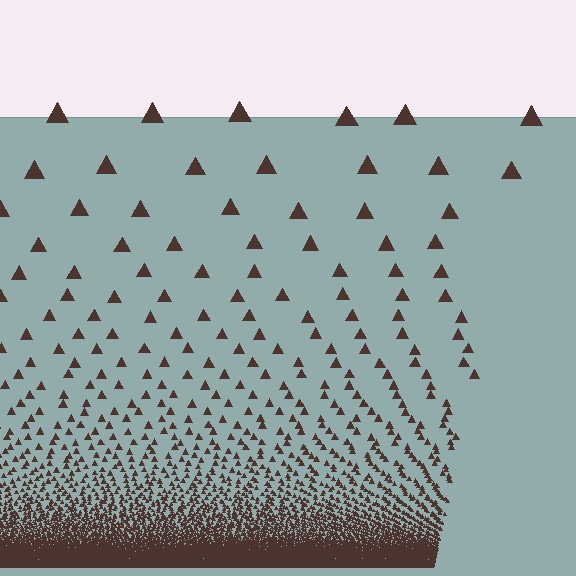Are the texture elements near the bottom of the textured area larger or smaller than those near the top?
Smaller. The gradient is inverted — elements near the bottom are smaller and denser.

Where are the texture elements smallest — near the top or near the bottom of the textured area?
Near the bottom.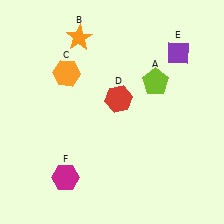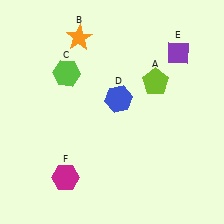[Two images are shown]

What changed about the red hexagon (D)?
In Image 1, D is red. In Image 2, it changed to blue.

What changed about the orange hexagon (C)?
In Image 1, C is orange. In Image 2, it changed to lime.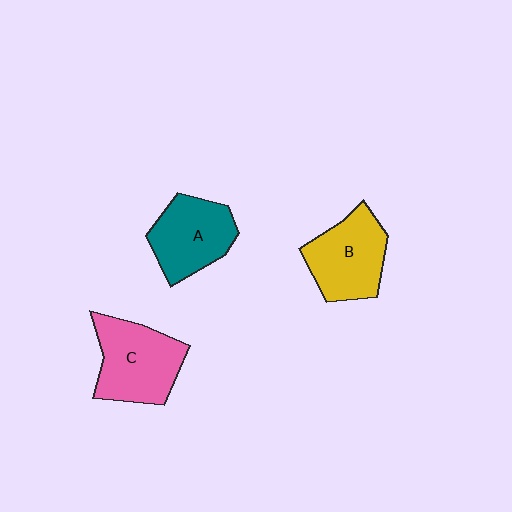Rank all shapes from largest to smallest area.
From largest to smallest: C (pink), B (yellow), A (teal).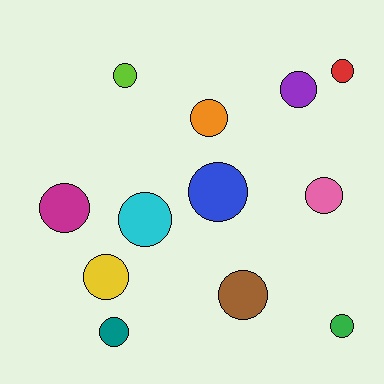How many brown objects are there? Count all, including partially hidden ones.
There is 1 brown object.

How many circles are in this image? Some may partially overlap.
There are 12 circles.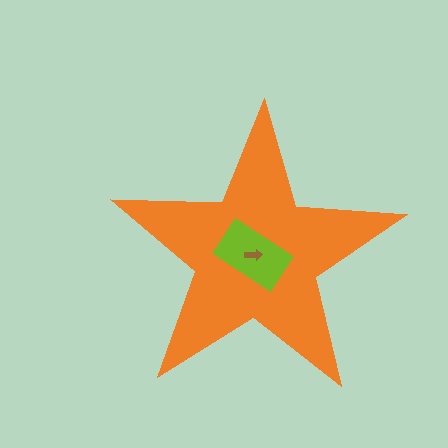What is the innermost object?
The brown arrow.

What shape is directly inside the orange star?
The lime rectangle.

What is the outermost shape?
The orange star.